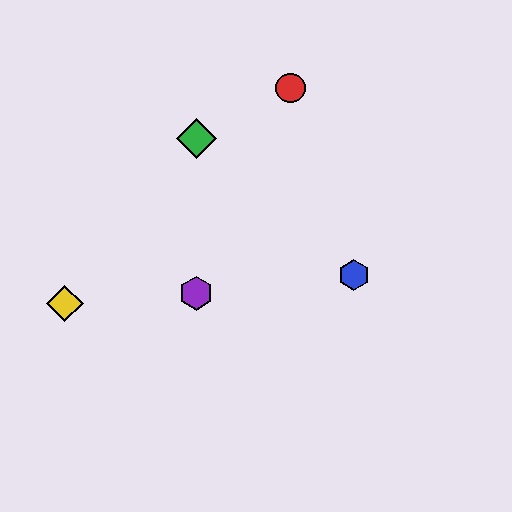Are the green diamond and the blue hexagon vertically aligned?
No, the green diamond is at x≈196 and the blue hexagon is at x≈354.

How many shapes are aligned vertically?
2 shapes (the green diamond, the purple hexagon) are aligned vertically.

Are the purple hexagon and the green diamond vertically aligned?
Yes, both are at x≈196.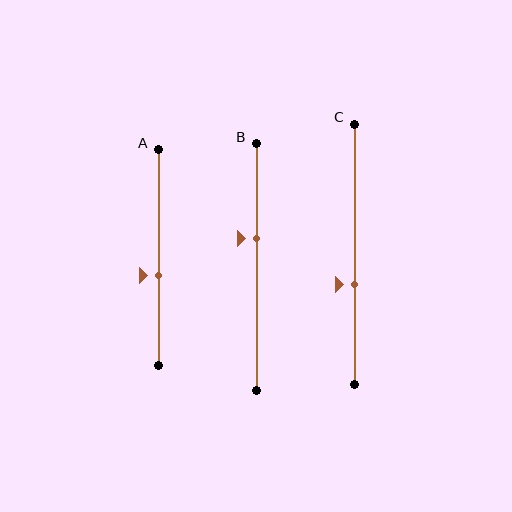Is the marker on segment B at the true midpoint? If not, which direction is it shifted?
No, the marker on segment B is shifted upward by about 11% of the segment length.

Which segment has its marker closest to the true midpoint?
Segment A has its marker closest to the true midpoint.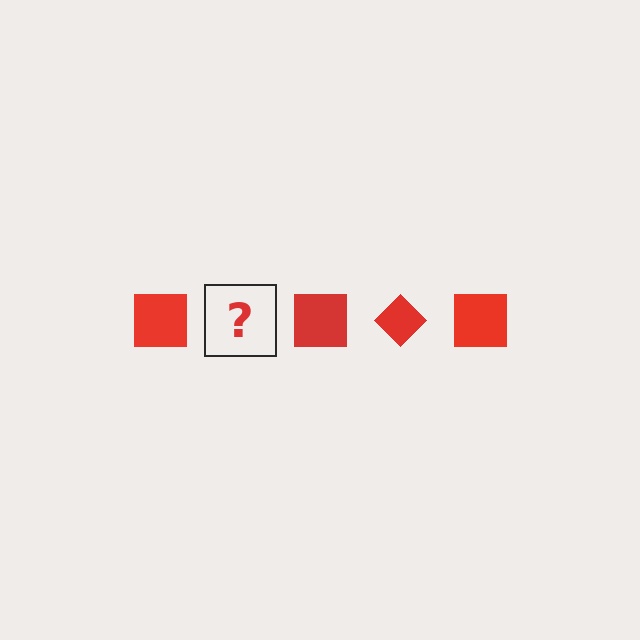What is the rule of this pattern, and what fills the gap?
The rule is that the pattern cycles through square, diamond shapes in red. The gap should be filled with a red diamond.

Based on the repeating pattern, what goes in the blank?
The blank should be a red diamond.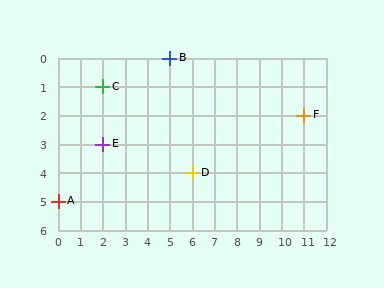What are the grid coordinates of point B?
Point B is at grid coordinates (5, 0).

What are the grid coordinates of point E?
Point E is at grid coordinates (2, 3).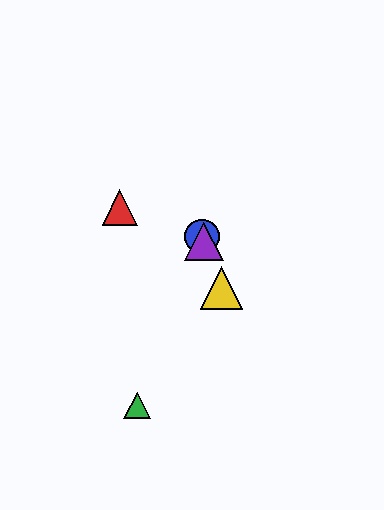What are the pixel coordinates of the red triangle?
The red triangle is at (120, 207).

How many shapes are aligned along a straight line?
3 shapes (the blue circle, the yellow triangle, the purple triangle) are aligned along a straight line.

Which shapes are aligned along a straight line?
The blue circle, the yellow triangle, the purple triangle are aligned along a straight line.